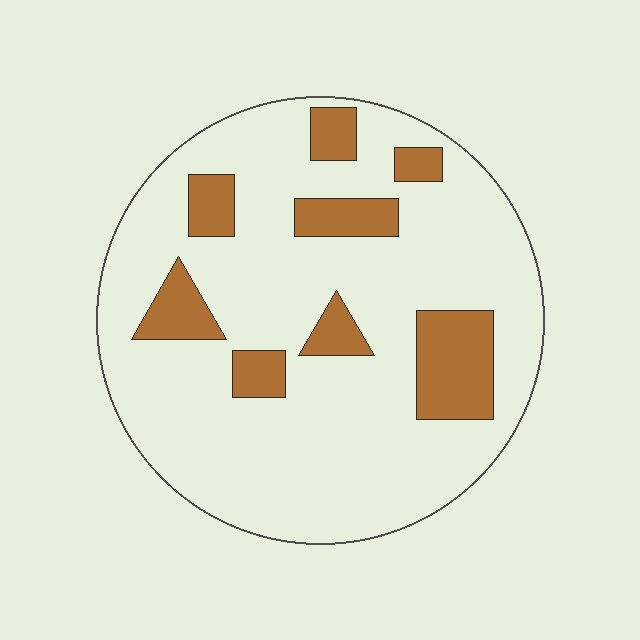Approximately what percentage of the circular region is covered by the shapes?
Approximately 20%.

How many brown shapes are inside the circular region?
8.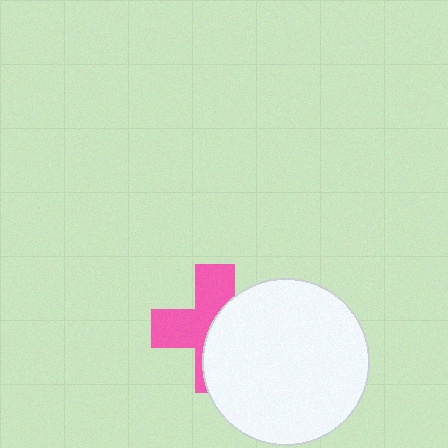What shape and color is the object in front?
The object in front is a white circle.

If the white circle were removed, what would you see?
You would see the complete pink cross.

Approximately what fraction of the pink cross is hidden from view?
Roughly 50% of the pink cross is hidden behind the white circle.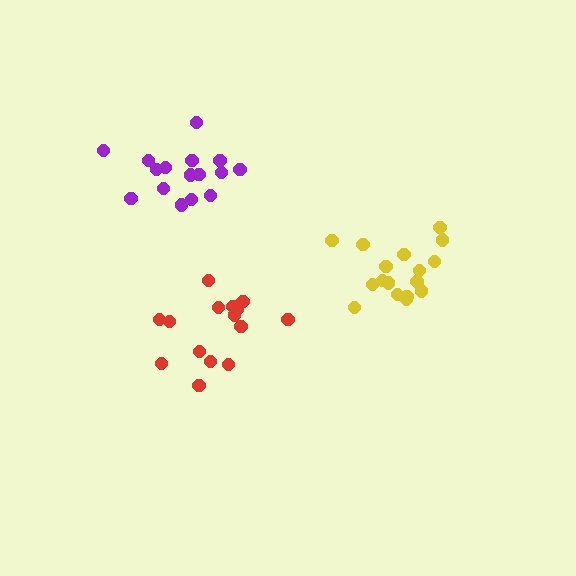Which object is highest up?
The purple cluster is topmost.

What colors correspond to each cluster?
The clusters are colored: red, purple, yellow.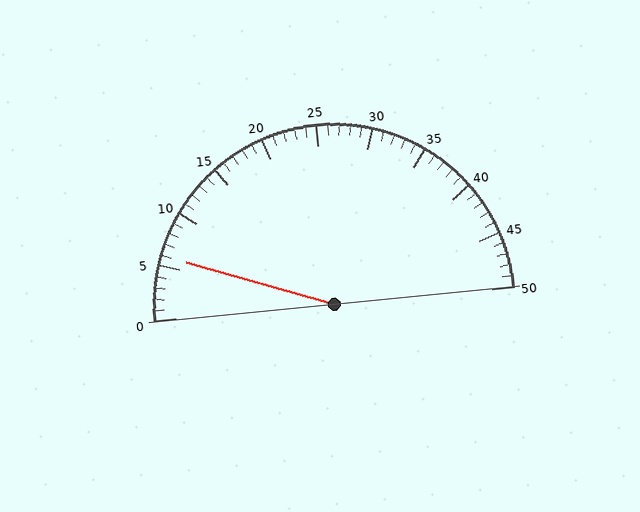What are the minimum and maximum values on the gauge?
The gauge ranges from 0 to 50.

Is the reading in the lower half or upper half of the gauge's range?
The reading is in the lower half of the range (0 to 50).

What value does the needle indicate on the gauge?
The needle indicates approximately 6.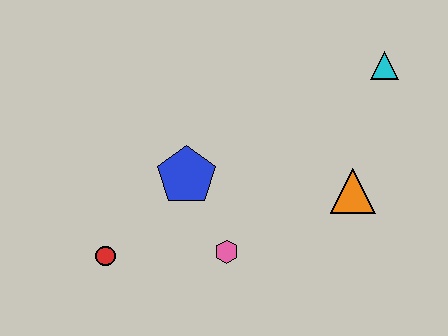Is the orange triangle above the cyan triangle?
No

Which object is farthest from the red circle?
The cyan triangle is farthest from the red circle.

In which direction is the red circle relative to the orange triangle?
The red circle is to the left of the orange triangle.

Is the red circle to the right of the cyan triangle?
No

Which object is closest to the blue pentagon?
The pink hexagon is closest to the blue pentagon.